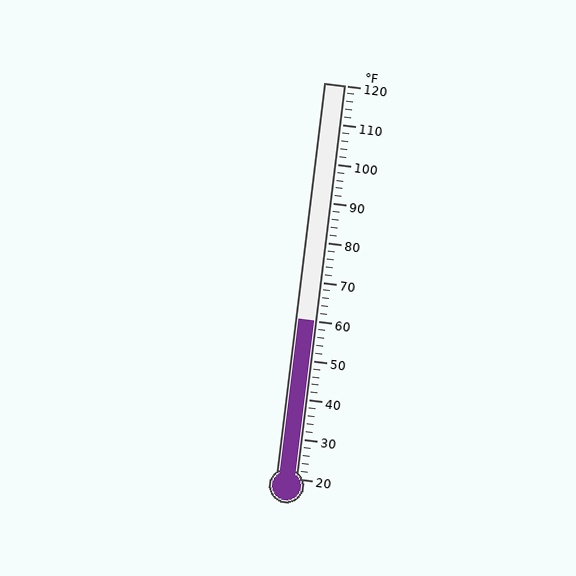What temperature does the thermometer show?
The thermometer shows approximately 60°F.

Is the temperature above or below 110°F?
The temperature is below 110°F.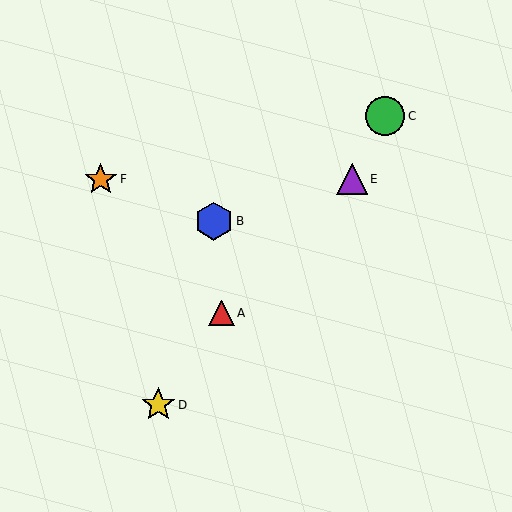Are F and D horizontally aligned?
No, F is at y≈179 and D is at y≈405.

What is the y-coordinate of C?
Object C is at y≈116.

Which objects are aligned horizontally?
Objects E, F are aligned horizontally.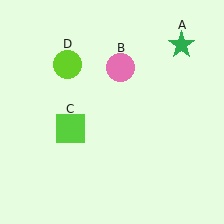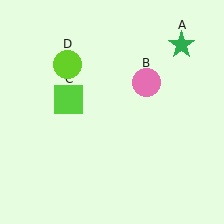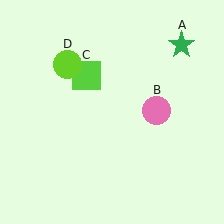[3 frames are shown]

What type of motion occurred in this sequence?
The pink circle (object B), lime square (object C) rotated clockwise around the center of the scene.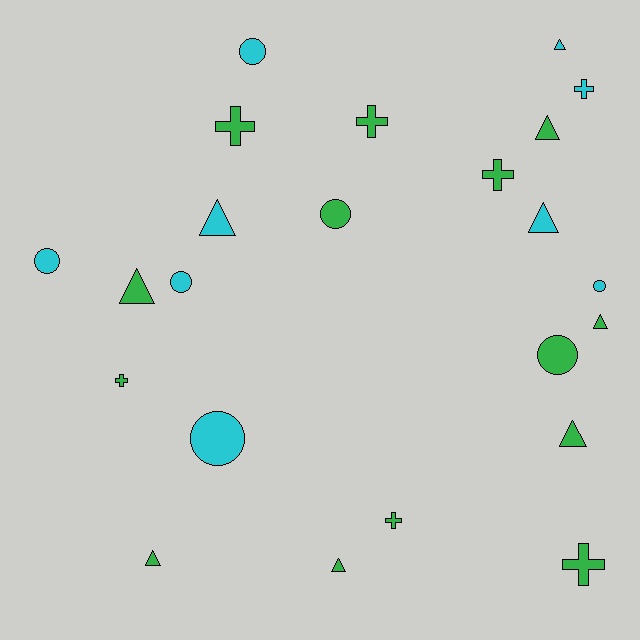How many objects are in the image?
There are 23 objects.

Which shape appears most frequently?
Triangle, with 9 objects.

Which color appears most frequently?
Green, with 14 objects.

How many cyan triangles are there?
There are 3 cyan triangles.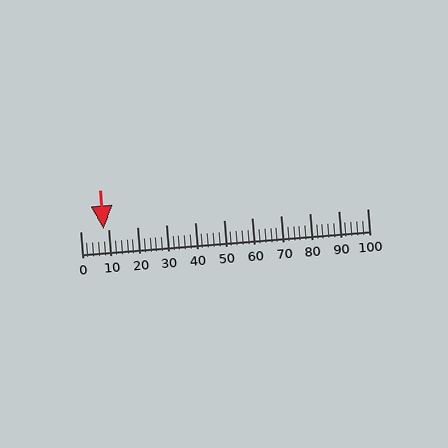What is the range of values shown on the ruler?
The ruler shows values from 0 to 100.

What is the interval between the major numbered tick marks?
The major tick marks are spaced 10 units apart.